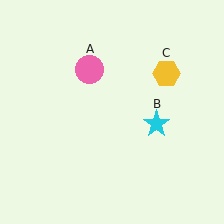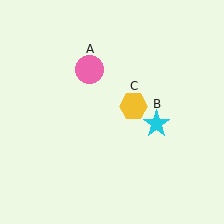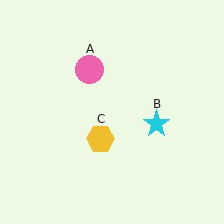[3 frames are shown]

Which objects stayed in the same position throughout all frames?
Pink circle (object A) and cyan star (object B) remained stationary.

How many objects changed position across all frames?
1 object changed position: yellow hexagon (object C).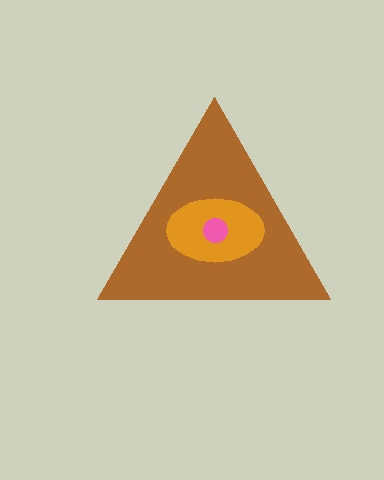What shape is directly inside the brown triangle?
The orange ellipse.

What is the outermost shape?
The brown triangle.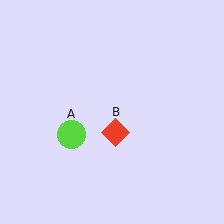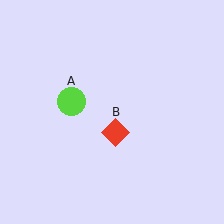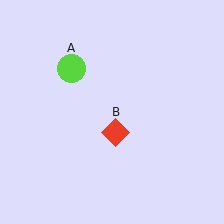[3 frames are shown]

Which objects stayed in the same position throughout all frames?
Red diamond (object B) remained stationary.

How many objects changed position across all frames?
1 object changed position: lime circle (object A).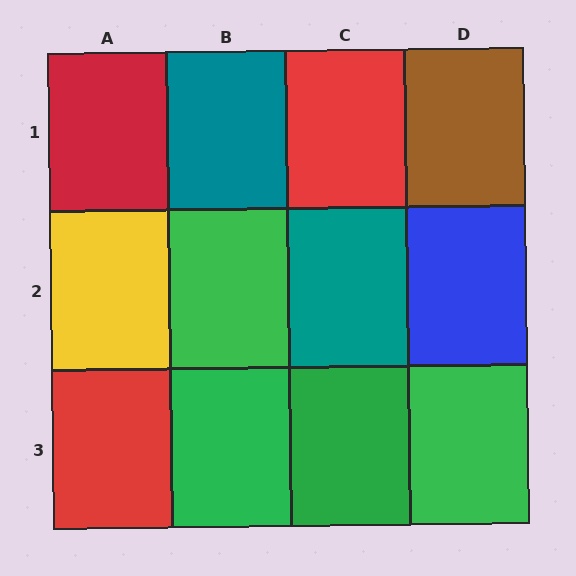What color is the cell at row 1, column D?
Brown.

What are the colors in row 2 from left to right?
Yellow, green, teal, blue.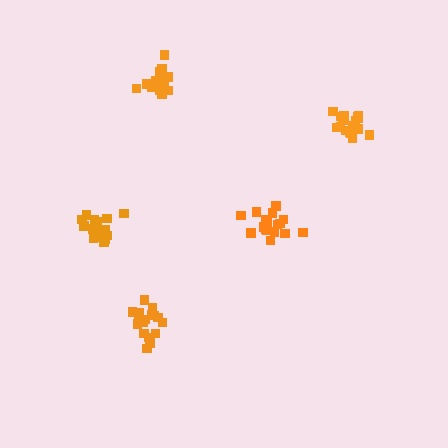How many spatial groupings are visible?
There are 5 spatial groupings.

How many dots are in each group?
Group 1: 19 dots, Group 2: 17 dots, Group 3: 17 dots, Group 4: 17 dots, Group 5: 16 dots (86 total).